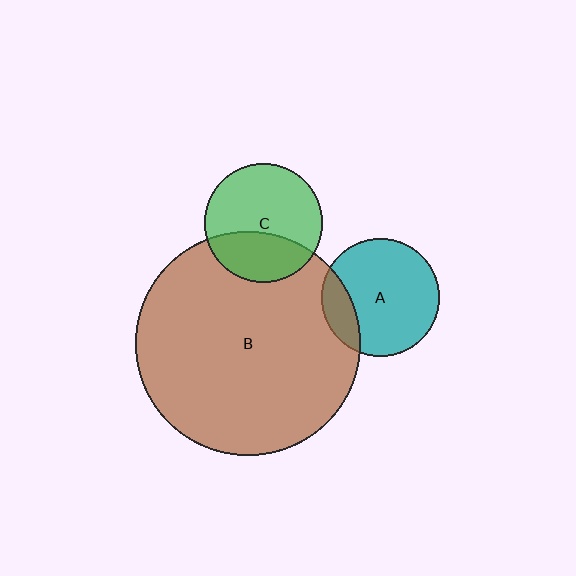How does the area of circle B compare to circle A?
Approximately 3.6 times.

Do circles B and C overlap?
Yes.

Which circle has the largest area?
Circle B (brown).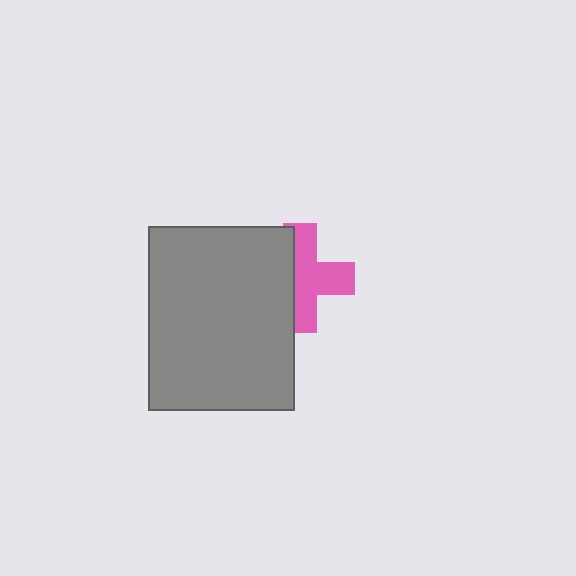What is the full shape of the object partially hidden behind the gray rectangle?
The partially hidden object is a pink cross.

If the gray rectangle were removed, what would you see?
You would see the complete pink cross.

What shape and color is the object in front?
The object in front is a gray rectangle.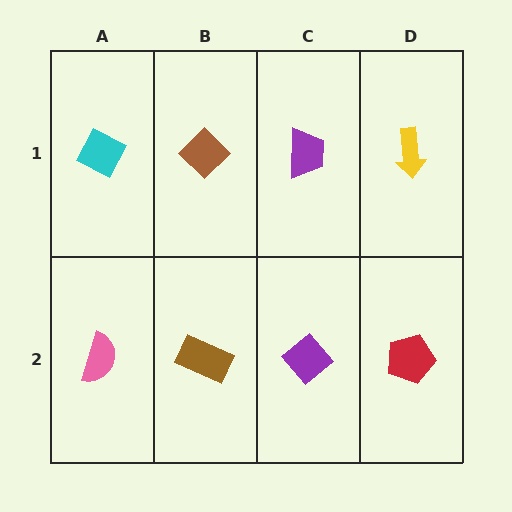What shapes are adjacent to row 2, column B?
A brown diamond (row 1, column B), a pink semicircle (row 2, column A), a purple diamond (row 2, column C).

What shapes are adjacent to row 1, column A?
A pink semicircle (row 2, column A), a brown diamond (row 1, column B).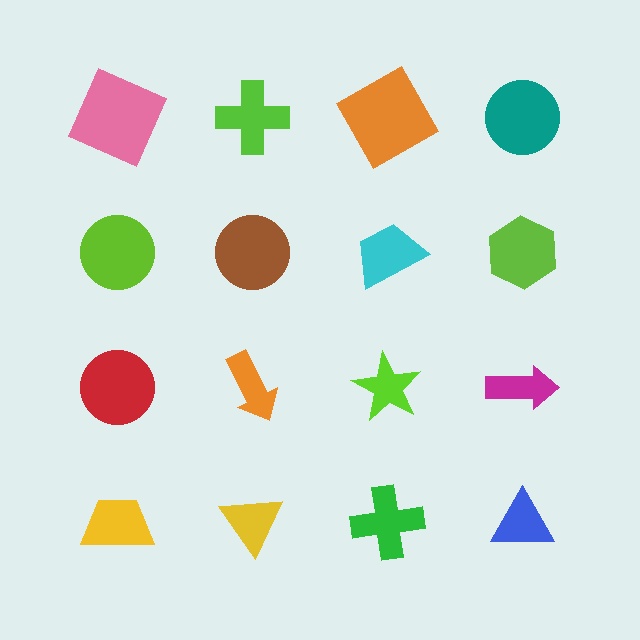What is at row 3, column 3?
A lime star.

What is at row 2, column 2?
A brown circle.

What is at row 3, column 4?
A magenta arrow.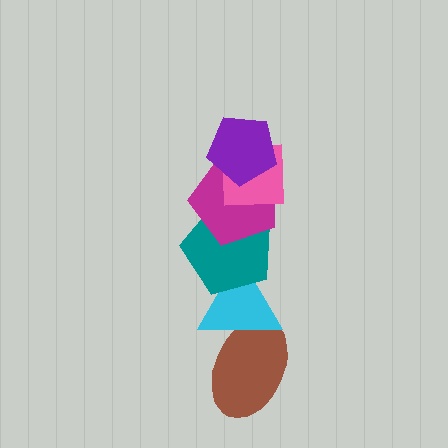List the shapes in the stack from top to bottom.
From top to bottom: the purple pentagon, the pink square, the magenta pentagon, the teal pentagon, the cyan triangle, the brown ellipse.